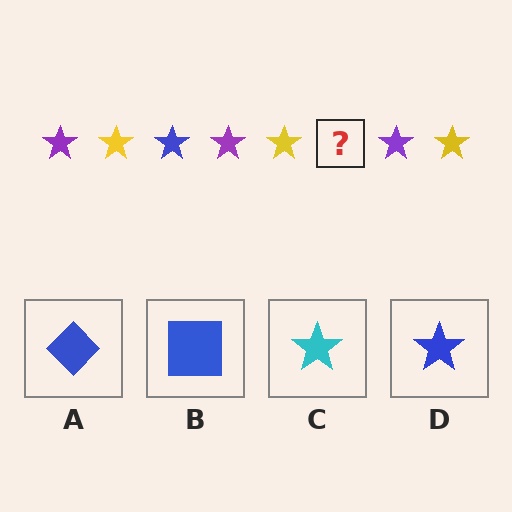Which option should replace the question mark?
Option D.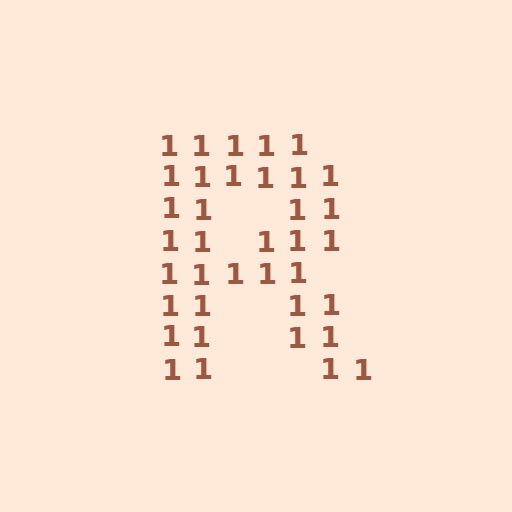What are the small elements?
The small elements are digit 1's.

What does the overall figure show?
The overall figure shows the letter R.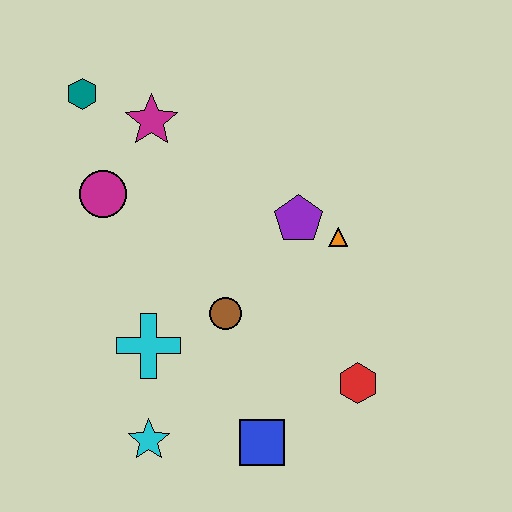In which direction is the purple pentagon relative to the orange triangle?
The purple pentagon is to the left of the orange triangle.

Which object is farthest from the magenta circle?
The red hexagon is farthest from the magenta circle.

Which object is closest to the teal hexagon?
The magenta star is closest to the teal hexagon.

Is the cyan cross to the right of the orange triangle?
No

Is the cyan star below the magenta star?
Yes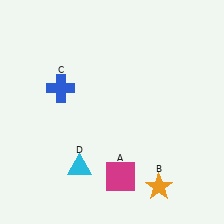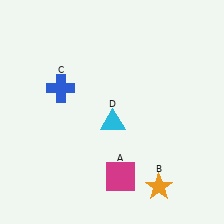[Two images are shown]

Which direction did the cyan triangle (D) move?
The cyan triangle (D) moved up.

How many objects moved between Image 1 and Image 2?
1 object moved between the two images.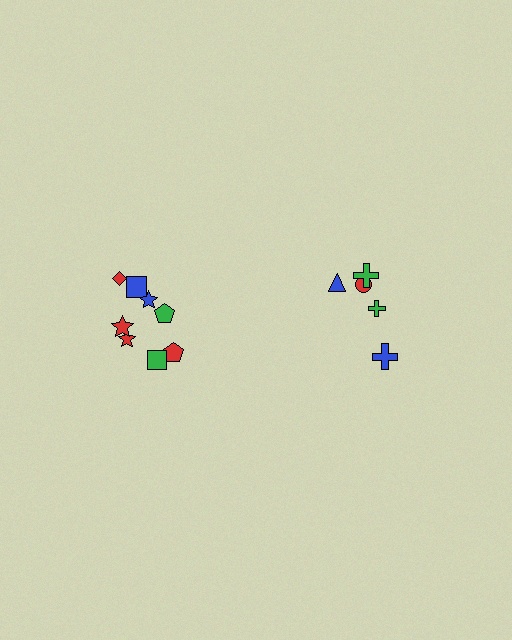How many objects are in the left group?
There are 8 objects.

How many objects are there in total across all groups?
There are 13 objects.